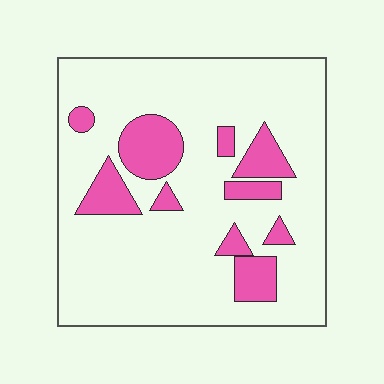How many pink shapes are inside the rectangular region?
10.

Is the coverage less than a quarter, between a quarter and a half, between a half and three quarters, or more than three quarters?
Less than a quarter.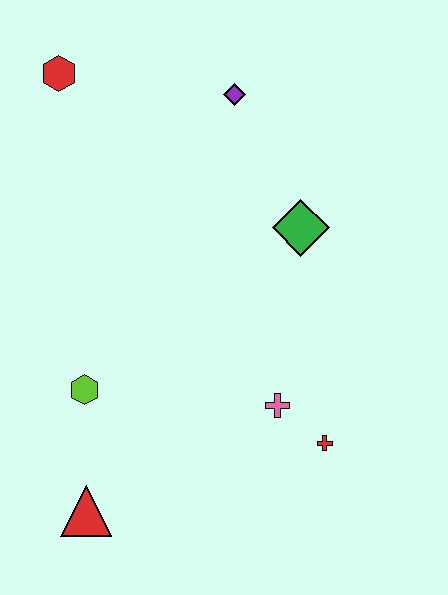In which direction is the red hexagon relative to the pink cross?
The red hexagon is above the pink cross.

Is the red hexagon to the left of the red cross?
Yes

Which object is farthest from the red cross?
The red hexagon is farthest from the red cross.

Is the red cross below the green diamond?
Yes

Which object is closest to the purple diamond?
The green diamond is closest to the purple diamond.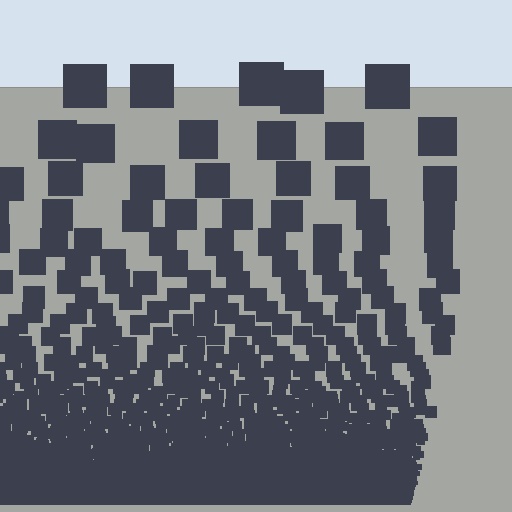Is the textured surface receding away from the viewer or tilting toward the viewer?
The surface appears to tilt toward the viewer. Texture elements get larger and sparser toward the top.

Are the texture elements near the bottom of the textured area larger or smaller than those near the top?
Smaller. The gradient is inverted — elements near the bottom are smaller and denser.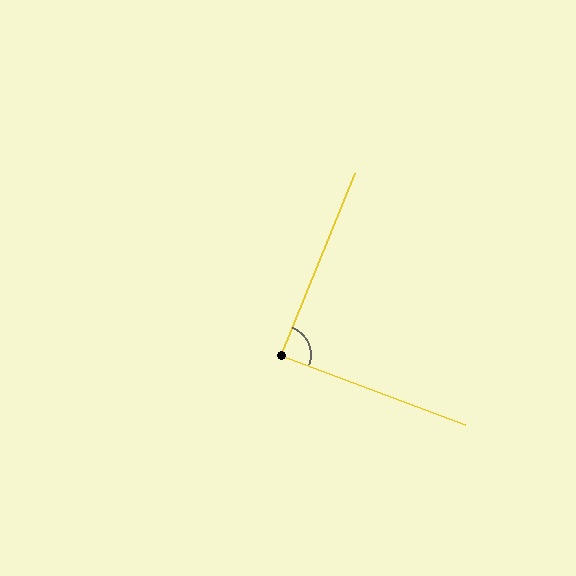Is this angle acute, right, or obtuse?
It is approximately a right angle.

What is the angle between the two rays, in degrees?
Approximately 89 degrees.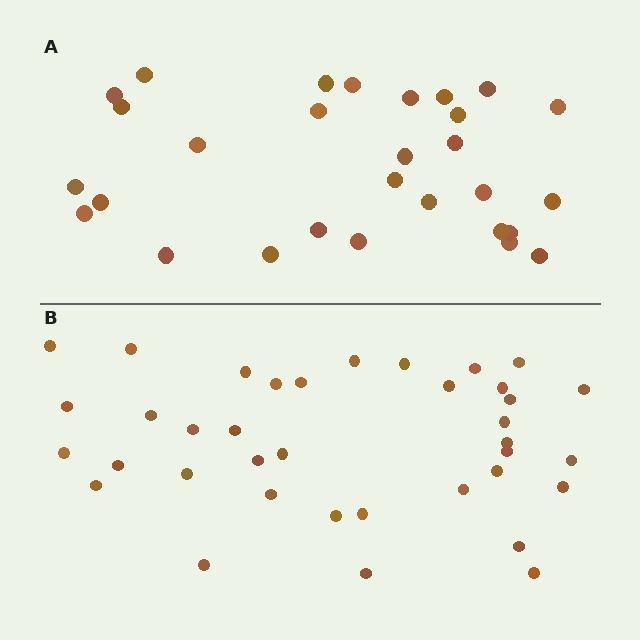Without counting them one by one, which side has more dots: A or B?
Region B (the bottom region) has more dots.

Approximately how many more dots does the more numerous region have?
Region B has roughly 8 or so more dots than region A.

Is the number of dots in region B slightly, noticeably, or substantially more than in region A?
Region B has noticeably more, but not dramatically so. The ratio is roughly 1.3 to 1.